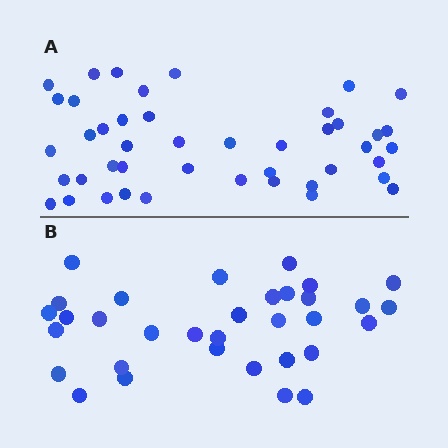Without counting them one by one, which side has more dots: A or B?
Region A (the top region) has more dots.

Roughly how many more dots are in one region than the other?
Region A has roughly 12 or so more dots than region B.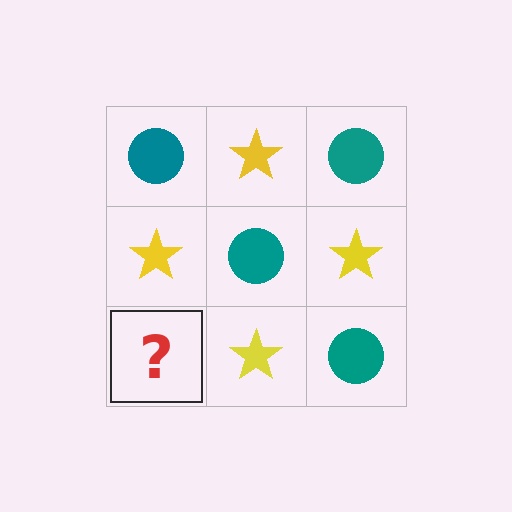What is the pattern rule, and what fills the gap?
The rule is that it alternates teal circle and yellow star in a checkerboard pattern. The gap should be filled with a teal circle.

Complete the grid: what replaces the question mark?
The question mark should be replaced with a teal circle.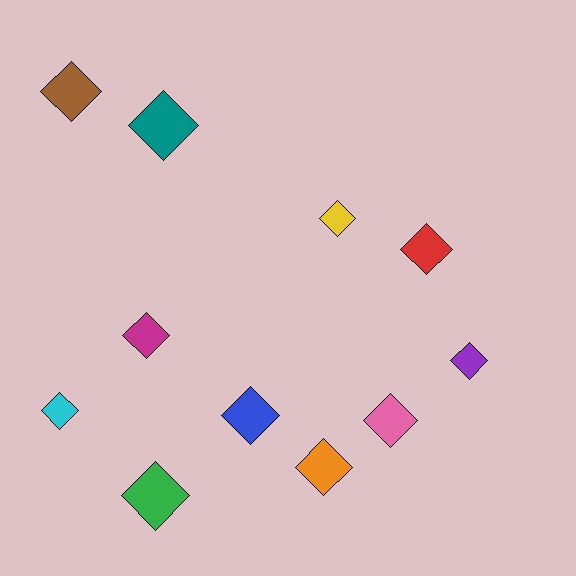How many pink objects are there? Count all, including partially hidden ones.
There is 1 pink object.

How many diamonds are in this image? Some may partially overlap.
There are 11 diamonds.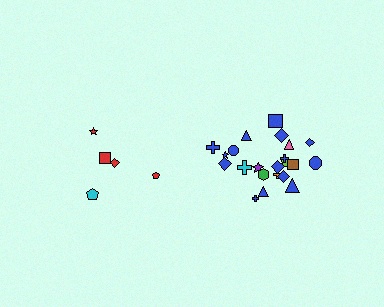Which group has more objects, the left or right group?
The right group.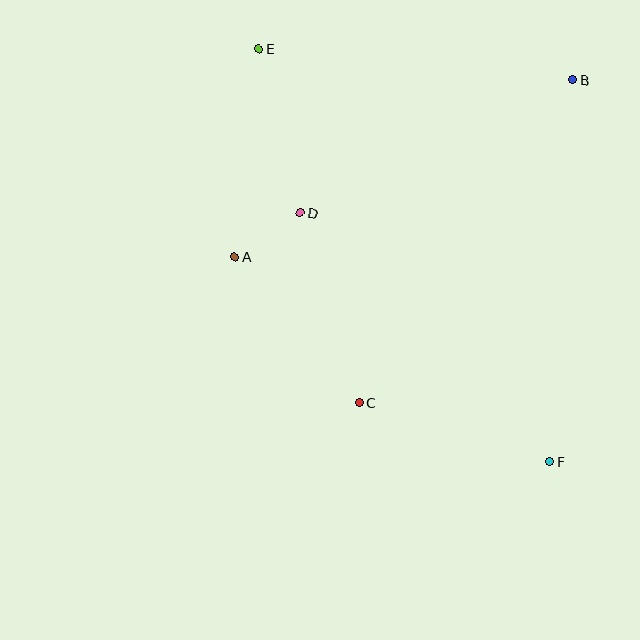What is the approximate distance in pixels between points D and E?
The distance between D and E is approximately 169 pixels.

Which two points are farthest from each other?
Points E and F are farthest from each other.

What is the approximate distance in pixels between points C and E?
The distance between C and E is approximately 368 pixels.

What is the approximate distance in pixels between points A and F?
The distance between A and F is approximately 375 pixels.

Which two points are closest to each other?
Points A and D are closest to each other.